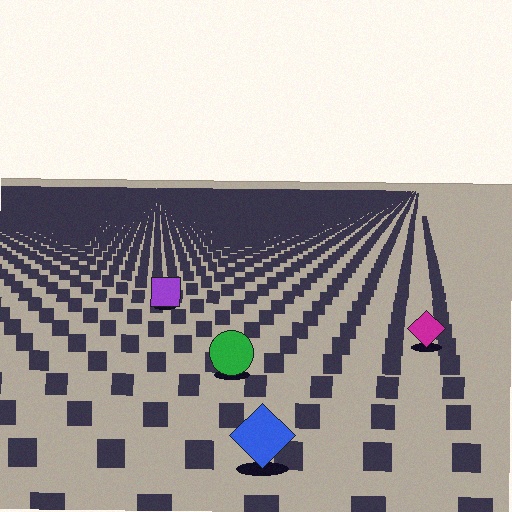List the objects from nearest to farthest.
From nearest to farthest: the blue diamond, the green circle, the magenta diamond, the purple square.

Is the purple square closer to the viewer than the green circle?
No. The green circle is closer — you can tell from the texture gradient: the ground texture is coarser near it.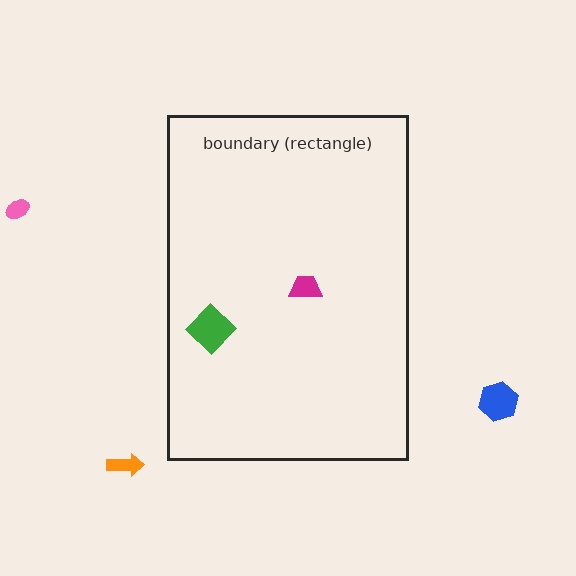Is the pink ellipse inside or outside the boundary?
Outside.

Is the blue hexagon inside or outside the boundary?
Outside.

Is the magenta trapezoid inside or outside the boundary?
Inside.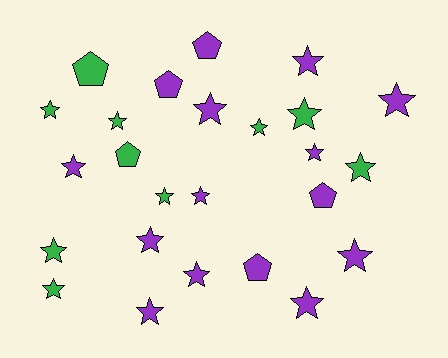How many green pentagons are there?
There are 2 green pentagons.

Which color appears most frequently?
Purple, with 15 objects.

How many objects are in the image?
There are 25 objects.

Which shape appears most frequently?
Star, with 19 objects.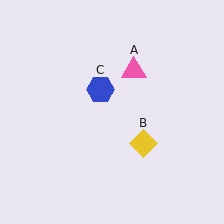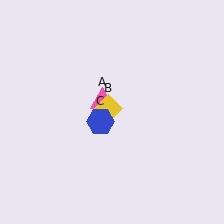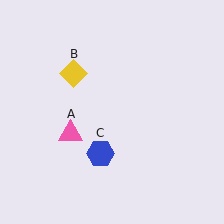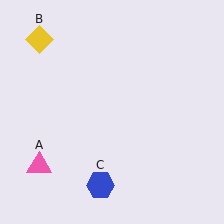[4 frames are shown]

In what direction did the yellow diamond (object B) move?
The yellow diamond (object B) moved up and to the left.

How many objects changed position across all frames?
3 objects changed position: pink triangle (object A), yellow diamond (object B), blue hexagon (object C).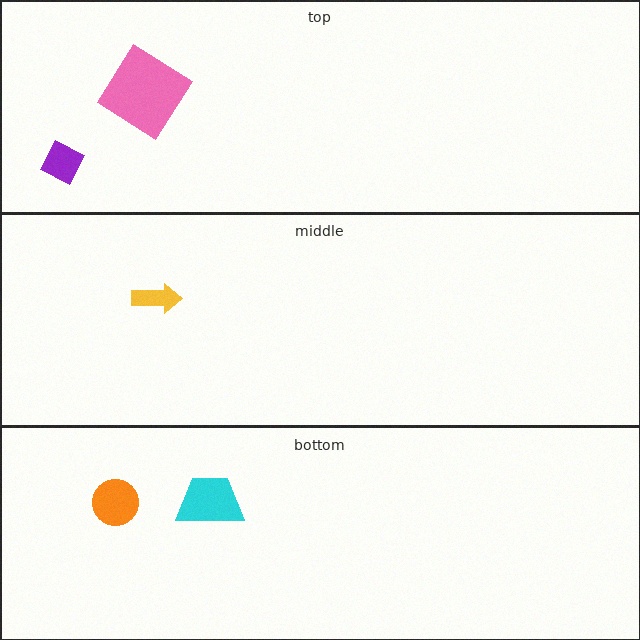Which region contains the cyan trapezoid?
The bottom region.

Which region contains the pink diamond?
The top region.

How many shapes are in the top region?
2.